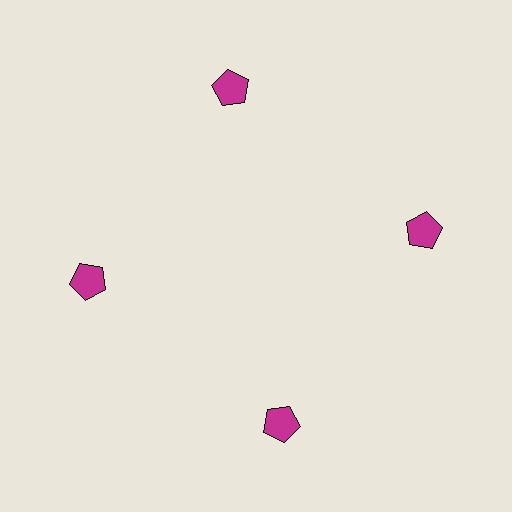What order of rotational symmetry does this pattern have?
This pattern has 4-fold rotational symmetry.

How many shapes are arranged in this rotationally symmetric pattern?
There are 4 shapes, arranged in 4 groups of 1.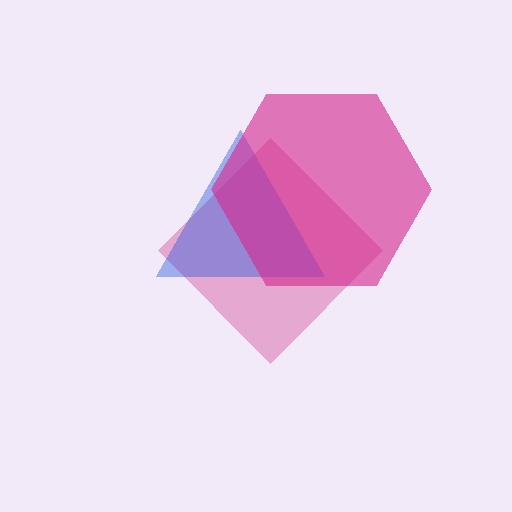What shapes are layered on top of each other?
The layered shapes are: a pink diamond, a blue triangle, a magenta hexagon.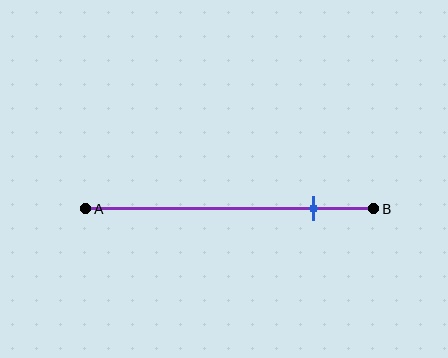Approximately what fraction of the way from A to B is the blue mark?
The blue mark is approximately 80% of the way from A to B.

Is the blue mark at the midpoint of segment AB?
No, the mark is at about 80% from A, not at the 50% midpoint.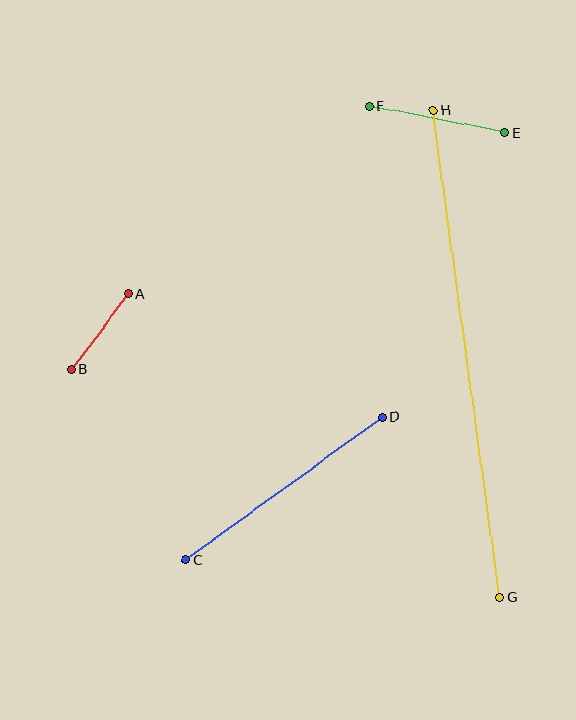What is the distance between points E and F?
The distance is approximately 138 pixels.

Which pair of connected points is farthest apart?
Points G and H are farthest apart.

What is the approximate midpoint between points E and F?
The midpoint is at approximately (437, 119) pixels.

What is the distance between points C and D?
The distance is approximately 243 pixels.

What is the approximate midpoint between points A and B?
The midpoint is at approximately (100, 332) pixels.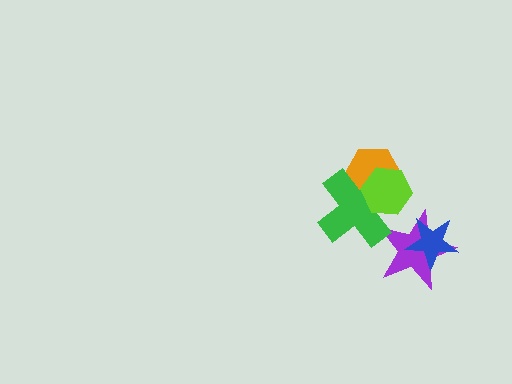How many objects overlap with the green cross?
3 objects overlap with the green cross.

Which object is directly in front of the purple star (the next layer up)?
The blue star is directly in front of the purple star.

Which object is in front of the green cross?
The lime hexagon is in front of the green cross.